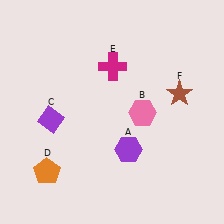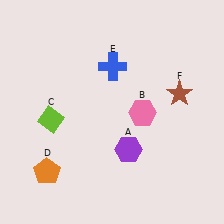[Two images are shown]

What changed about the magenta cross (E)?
In Image 1, E is magenta. In Image 2, it changed to blue.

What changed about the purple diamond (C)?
In Image 1, C is purple. In Image 2, it changed to lime.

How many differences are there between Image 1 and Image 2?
There are 2 differences between the two images.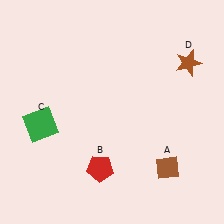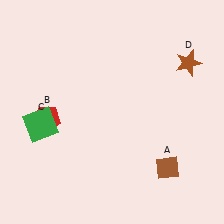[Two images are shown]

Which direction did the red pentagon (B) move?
The red pentagon (B) moved left.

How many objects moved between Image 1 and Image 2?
1 object moved between the two images.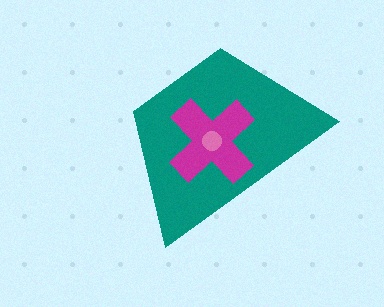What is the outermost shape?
The teal trapezoid.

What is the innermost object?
The pink circle.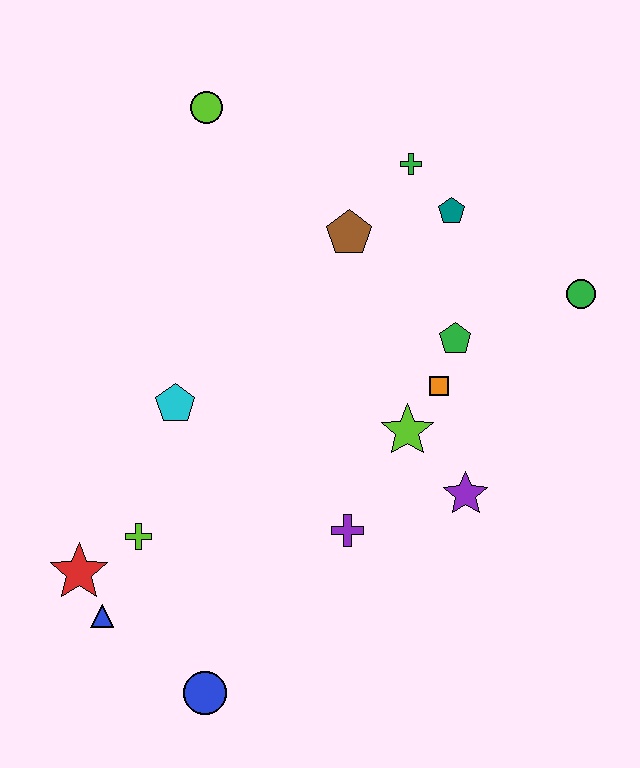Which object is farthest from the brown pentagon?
The blue circle is farthest from the brown pentagon.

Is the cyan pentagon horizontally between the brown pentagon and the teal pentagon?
No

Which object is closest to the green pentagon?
The orange square is closest to the green pentagon.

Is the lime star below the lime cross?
No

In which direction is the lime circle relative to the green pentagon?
The lime circle is to the left of the green pentagon.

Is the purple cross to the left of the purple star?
Yes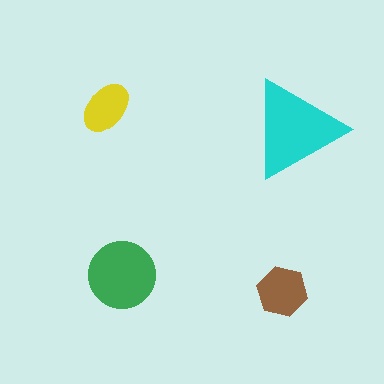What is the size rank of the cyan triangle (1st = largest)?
1st.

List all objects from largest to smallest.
The cyan triangle, the green circle, the brown hexagon, the yellow ellipse.